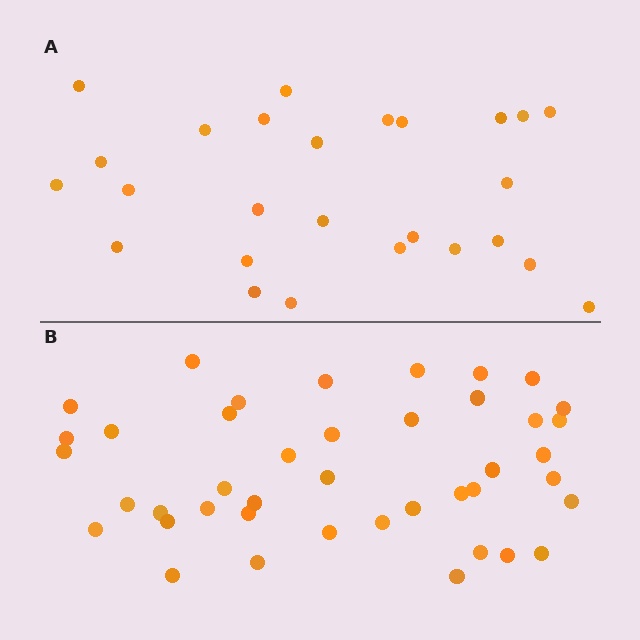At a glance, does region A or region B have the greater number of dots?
Region B (the bottom region) has more dots.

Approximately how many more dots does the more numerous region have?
Region B has approximately 15 more dots than region A.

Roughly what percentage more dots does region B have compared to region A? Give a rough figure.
About 60% more.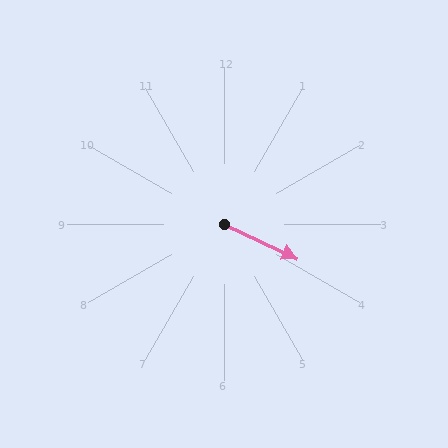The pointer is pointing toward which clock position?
Roughly 4 o'clock.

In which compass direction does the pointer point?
Southeast.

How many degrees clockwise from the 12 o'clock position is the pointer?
Approximately 115 degrees.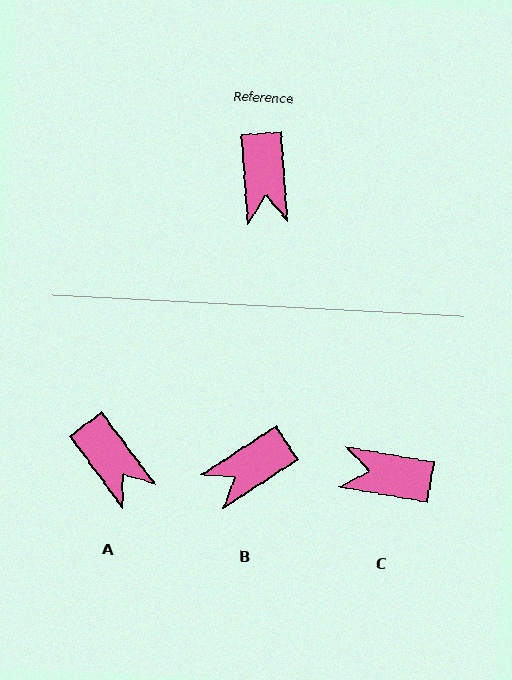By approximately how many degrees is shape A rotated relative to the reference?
Approximately 32 degrees counter-clockwise.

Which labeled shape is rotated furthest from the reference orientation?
C, about 104 degrees away.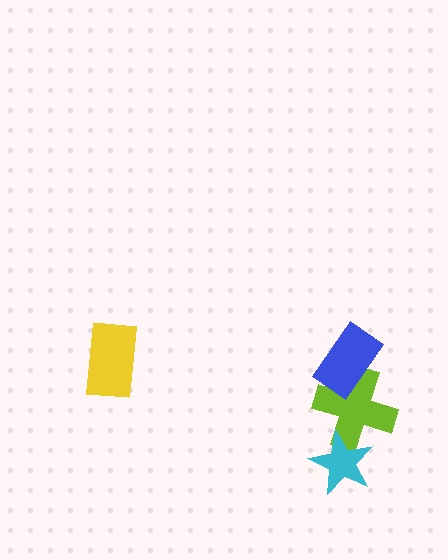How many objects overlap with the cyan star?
1 object overlaps with the cyan star.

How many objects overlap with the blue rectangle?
1 object overlaps with the blue rectangle.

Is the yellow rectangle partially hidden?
No, no other shape covers it.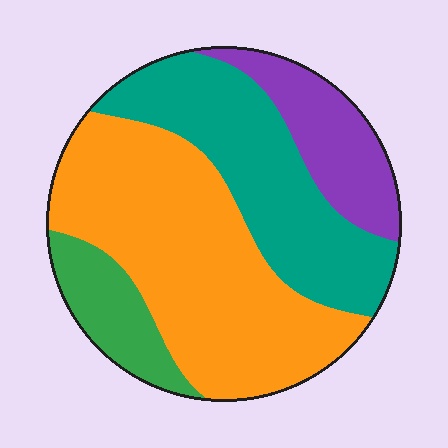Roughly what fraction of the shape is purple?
Purple covers roughly 15% of the shape.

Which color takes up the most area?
Orange, at roughly 45%.